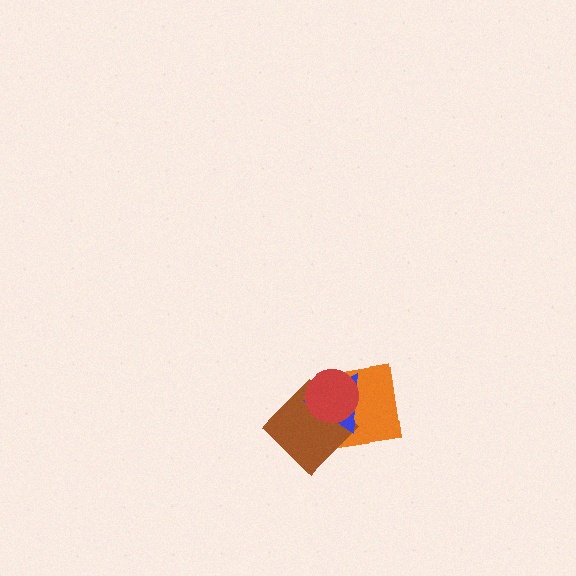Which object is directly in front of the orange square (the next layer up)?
The brown diamond is directly in front of the orange square.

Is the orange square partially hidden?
Yes, it is partially covered by another shape.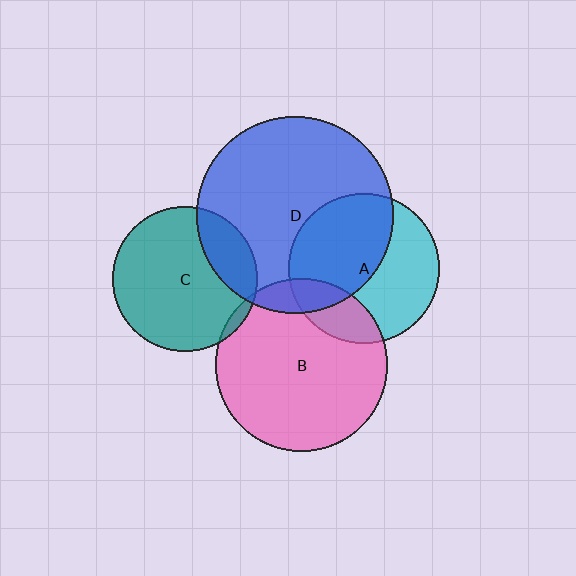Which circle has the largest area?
Circle D (blue).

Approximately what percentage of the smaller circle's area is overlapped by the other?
Approximately 20%.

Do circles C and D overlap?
Yes.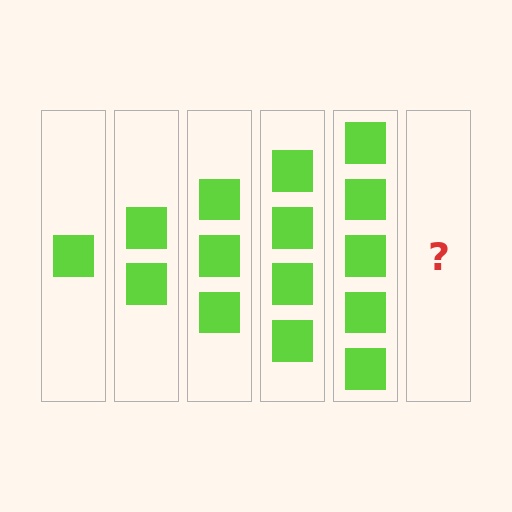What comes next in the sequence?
The next element should be 6 squares.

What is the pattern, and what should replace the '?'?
The pattern is that each step adds one more square. The '?' should be 6 squares.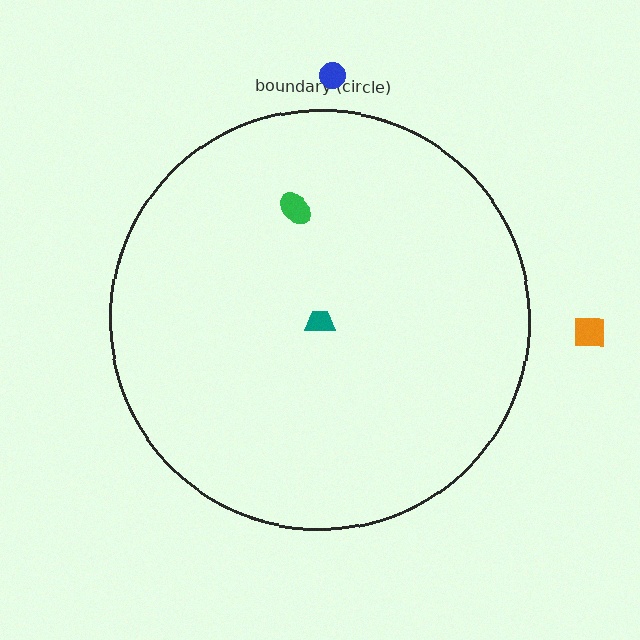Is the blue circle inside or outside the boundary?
Outside.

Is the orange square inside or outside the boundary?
Outside.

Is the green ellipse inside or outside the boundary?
Inside.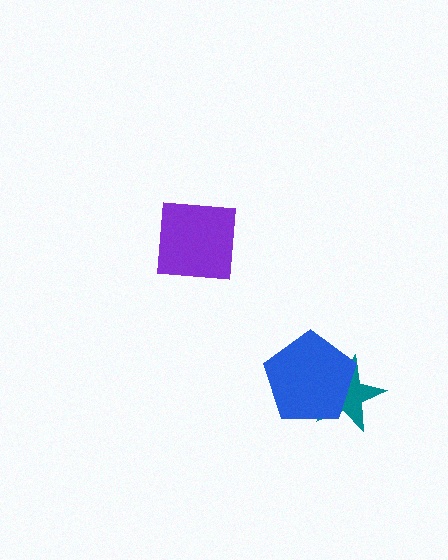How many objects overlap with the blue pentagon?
1 object overlaps with the blue pentagon.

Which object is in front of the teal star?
The blue pentagon is in front of the teal star.